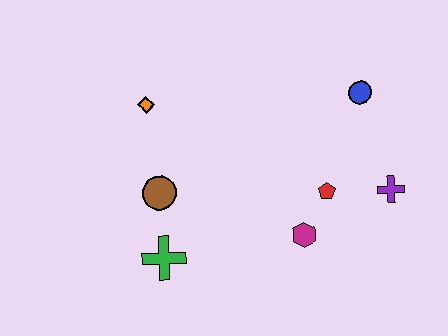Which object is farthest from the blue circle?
The green cross is farthest from the blue circle.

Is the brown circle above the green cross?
Yes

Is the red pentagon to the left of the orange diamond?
No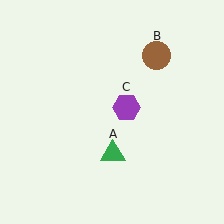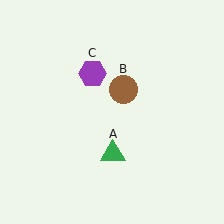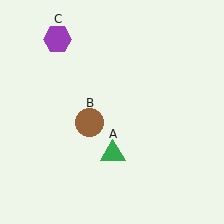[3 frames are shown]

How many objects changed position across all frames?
2 objects changed position: brown circle (object B), purple hexagon (object C).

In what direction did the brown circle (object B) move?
The brown circle (object B) moved down and to the left.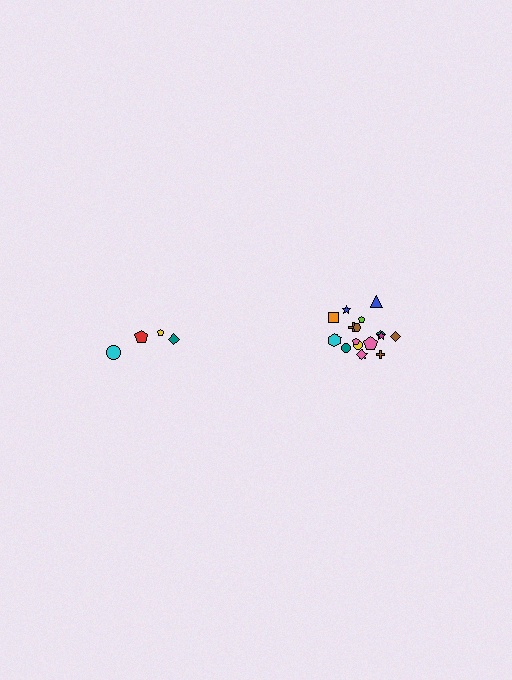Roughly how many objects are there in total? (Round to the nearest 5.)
Roughly 20 objects in total.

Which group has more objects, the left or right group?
The right group.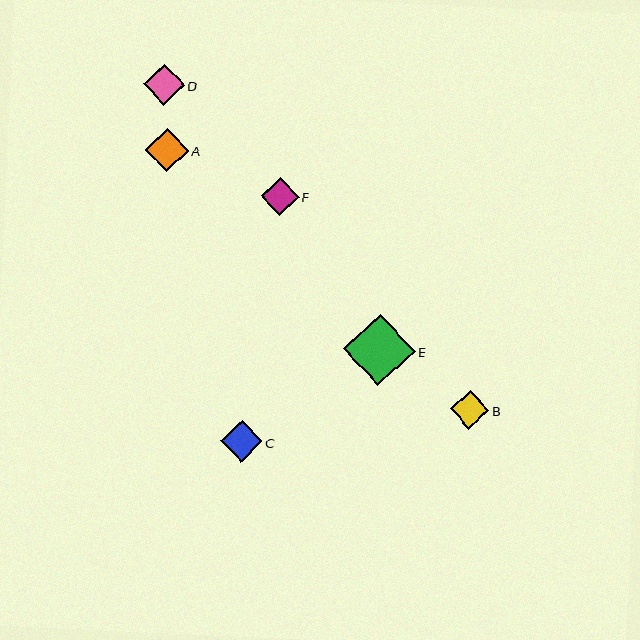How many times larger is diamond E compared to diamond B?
Diamond E is approximately 1.9 times the size of diamond B.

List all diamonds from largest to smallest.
From largest to smallest: E, A, C, D, B, F.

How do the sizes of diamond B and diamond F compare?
Diamond B and diamond F are approximately the same size.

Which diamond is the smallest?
Diamond F is the smallest with a size of approximately 37 pixels.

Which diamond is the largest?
Diamond E is the largest with a size of approximately 71 pixels.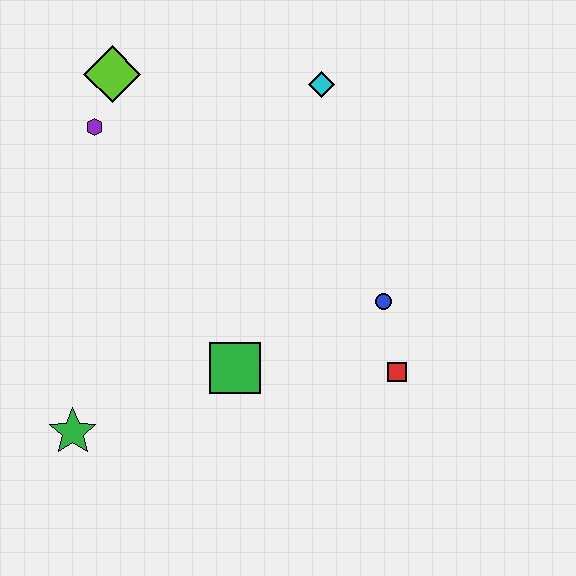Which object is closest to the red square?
The blue circle is closest to the red square.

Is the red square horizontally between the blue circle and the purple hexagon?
No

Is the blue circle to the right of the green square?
Yes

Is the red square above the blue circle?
No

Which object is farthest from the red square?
The lime diamond is farthest from the red square.